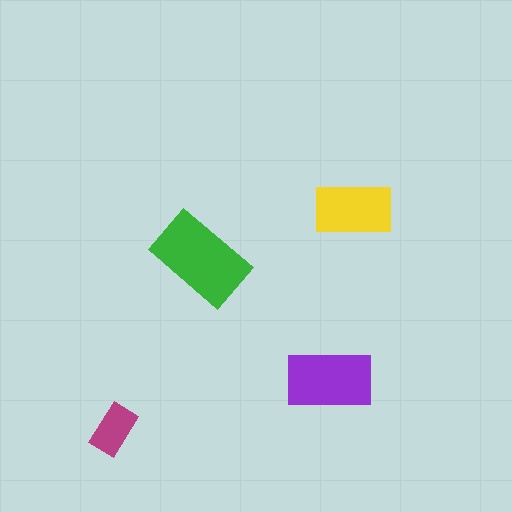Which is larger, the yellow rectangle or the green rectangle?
The green one.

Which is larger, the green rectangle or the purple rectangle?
The green one.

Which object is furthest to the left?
The magenta rectangle is leftmost.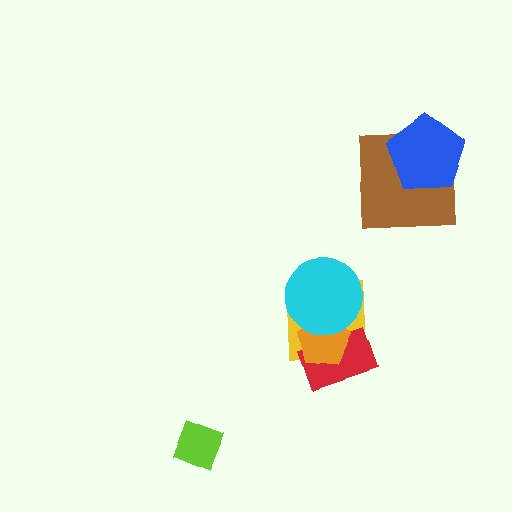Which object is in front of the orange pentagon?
The cyan circle is in front of the orange pentagon.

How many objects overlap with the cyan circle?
3 objects overlap with the cyan circle.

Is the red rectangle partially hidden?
Yes, it is partially covered by another shape.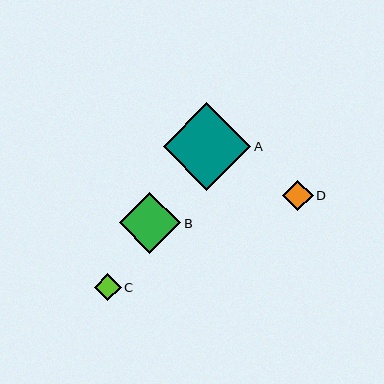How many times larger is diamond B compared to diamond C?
Diamond B is approximately 2.3 times the size of diamond C.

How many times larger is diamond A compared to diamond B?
Diamond A is approximately 1.4 times the size of diamond B.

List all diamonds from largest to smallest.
From largest to smallest: A, B, D, C.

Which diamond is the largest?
Diamond A is the largest with a size of approximately 87 pixels.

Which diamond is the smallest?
Diamond C is the smallest with a size of approximately 27 pixels.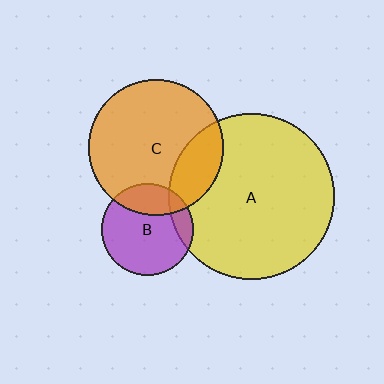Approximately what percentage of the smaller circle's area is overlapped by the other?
Approximately 20%.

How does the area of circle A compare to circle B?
Approximately 3.2 times.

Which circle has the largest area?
Circle A (yellow).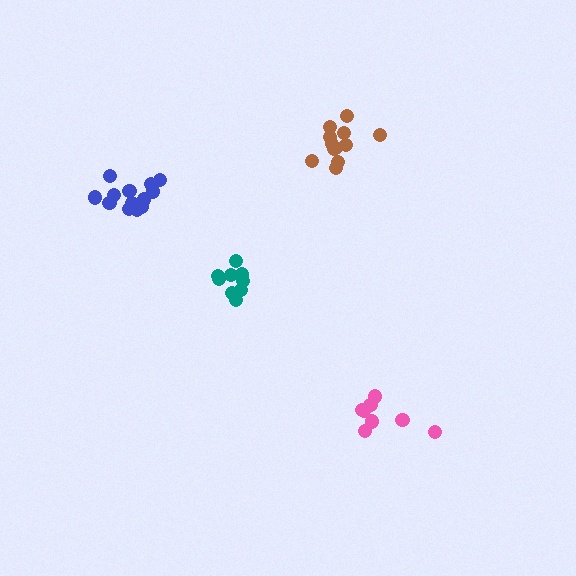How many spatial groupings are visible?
There are 4 spatial groupings.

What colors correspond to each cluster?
The clusters are colored: teal, blue, brown, pink.